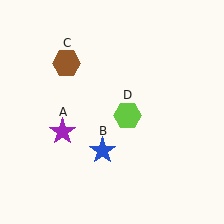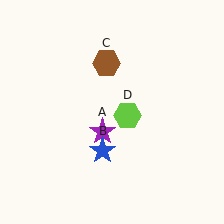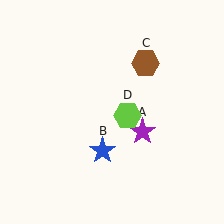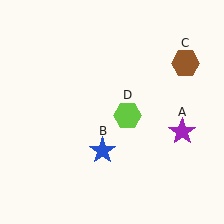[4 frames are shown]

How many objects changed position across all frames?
2 objects changed position: purple star (object A), brown hexagon (object C).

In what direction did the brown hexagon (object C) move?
The brown hexagon (object C) moved right.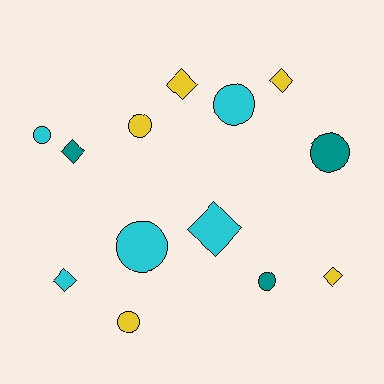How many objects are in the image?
There are 13 objects.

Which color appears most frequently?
Cyan, with 5 objects.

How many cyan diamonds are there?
There are 2 cyan diamonds.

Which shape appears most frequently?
Circle, with 7 objects.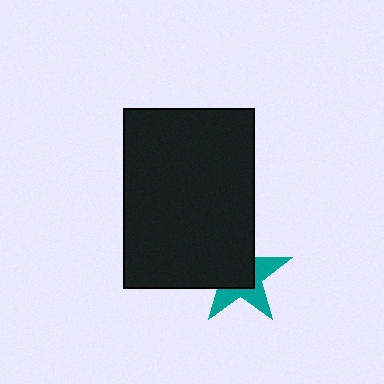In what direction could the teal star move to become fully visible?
The teal star could move toward the lower-right. That would shift it out from behind the black rectangle entirely.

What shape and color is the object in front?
The object in front is a black rectangle.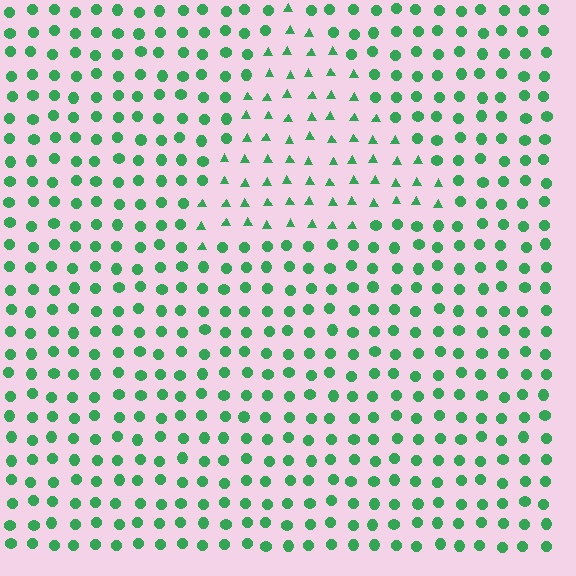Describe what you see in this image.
The image is filled with small green elements arranged in a uniform grid. A triangle-shaped region contains triangles, while the surrounding area contains circles. The boundary is defined purely by the change in element shape.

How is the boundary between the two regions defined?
The boundary is defined by a change in element shape: triangles inside vs. circles outside. All elements share the same color and spacing.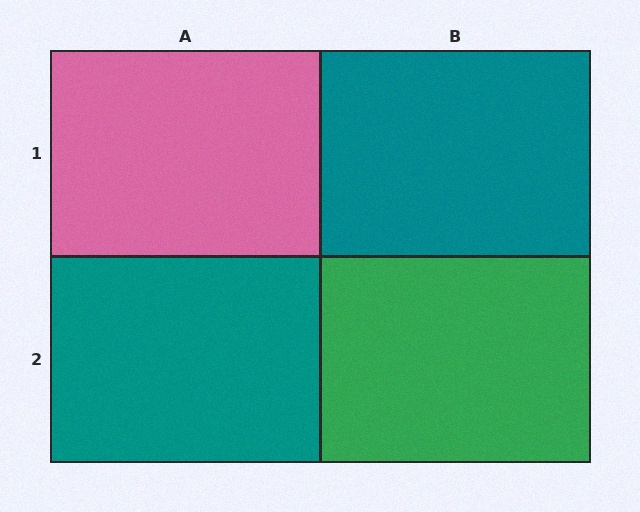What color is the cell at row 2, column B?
Green.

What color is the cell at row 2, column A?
Teal.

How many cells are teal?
2 cells are teal.